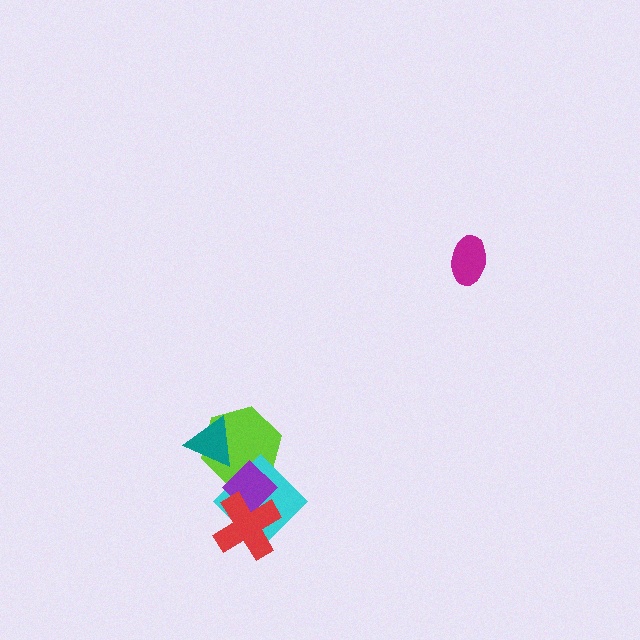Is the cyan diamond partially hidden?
Yes, it is partially covered by another shape.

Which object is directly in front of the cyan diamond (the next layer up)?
The purple diamond is directly in front of the cyan diamond.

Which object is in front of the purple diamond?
The red cross is in front of the purple diamond.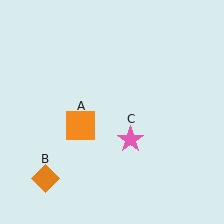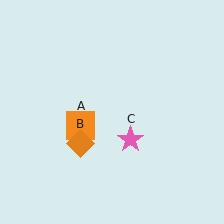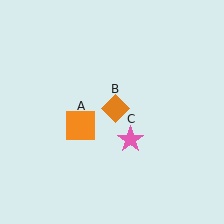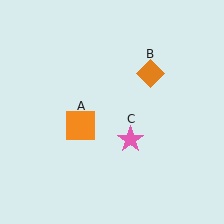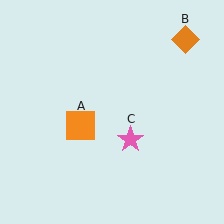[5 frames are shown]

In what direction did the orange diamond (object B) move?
The orange diamond (object B) moved up and to the right.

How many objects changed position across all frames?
1 object changed position: orange diamond (object B).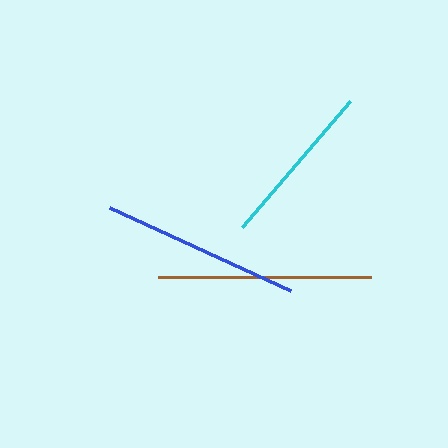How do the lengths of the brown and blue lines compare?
The brown and blue lines are approximately the same length.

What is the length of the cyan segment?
The cyan segment is approximately 166 pixels long.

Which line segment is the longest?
The brown line is the longest at approximately 213 pixels.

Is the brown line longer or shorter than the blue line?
The brown line is longer than the blue line.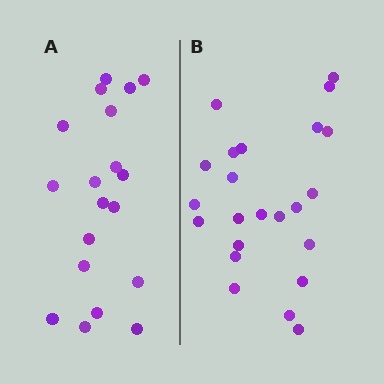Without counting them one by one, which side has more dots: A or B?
Region B (the right region) has more dots.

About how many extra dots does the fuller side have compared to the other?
Region B has about 4 more dots than region A.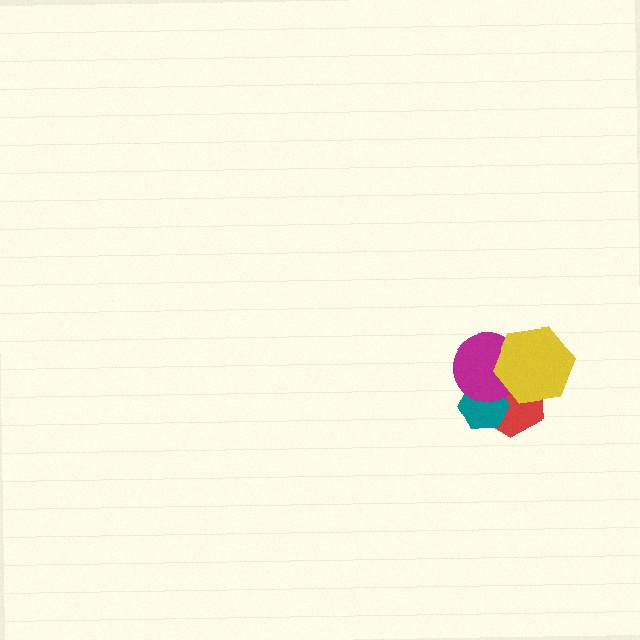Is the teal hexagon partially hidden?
Yes, it is partially covered by another shape.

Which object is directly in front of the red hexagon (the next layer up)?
The teal hexagon is directly in front of the red hexagon.